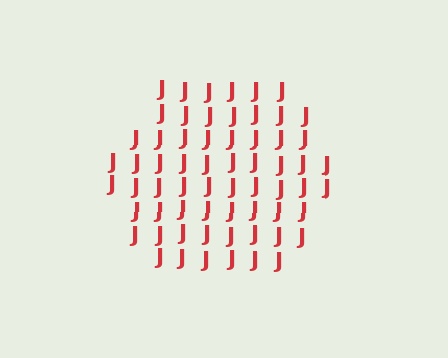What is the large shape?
The large shape is a hexagon.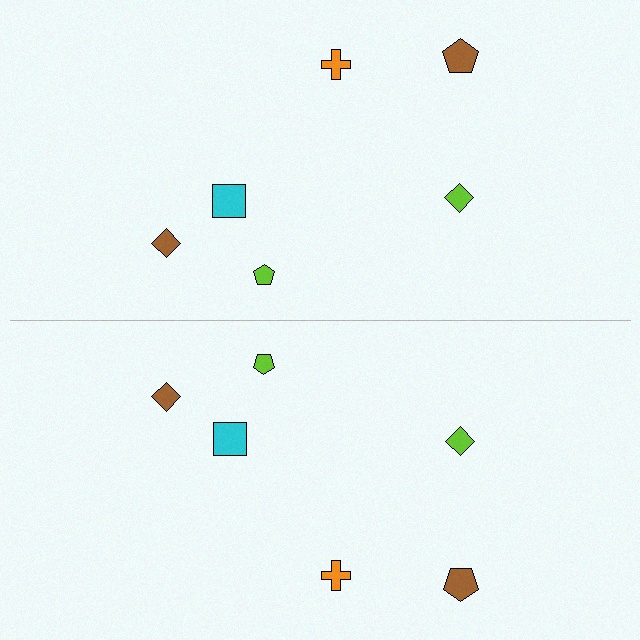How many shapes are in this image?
There are 12 shapes in this image.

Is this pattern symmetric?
Yes, this pattern has bilateral (reflection) symmetry.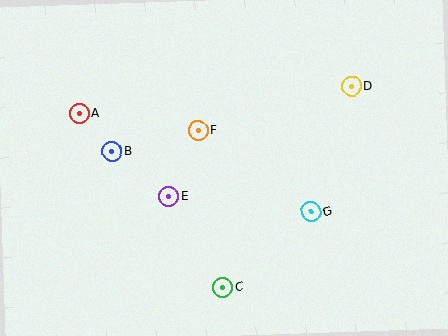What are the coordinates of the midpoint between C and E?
The midpoint between C and E is at (196, 242).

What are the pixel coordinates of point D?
Point D is at (352, 86).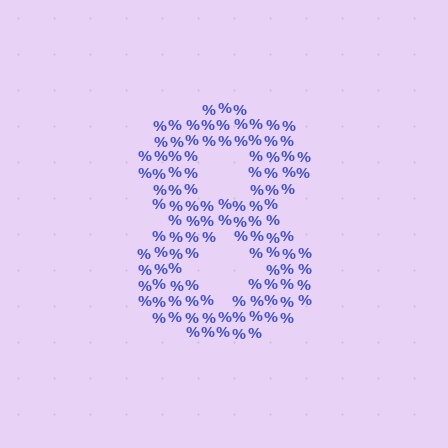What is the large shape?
The large shape is the digit 8.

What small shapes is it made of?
It is made of small percent signs.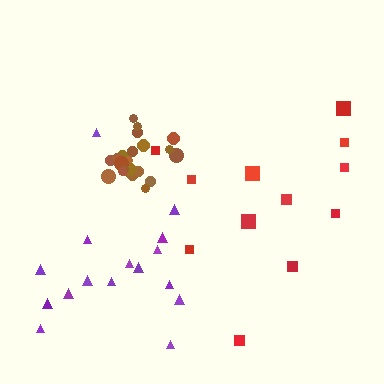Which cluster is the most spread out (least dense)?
Red.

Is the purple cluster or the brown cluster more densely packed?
Brown.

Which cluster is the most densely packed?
Brown.